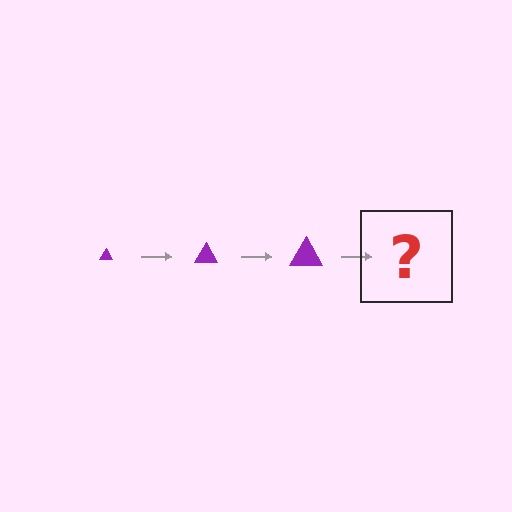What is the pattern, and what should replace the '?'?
The pattern is that the triangle gets progressively larger each step. The '?' should be a purple triangle, larger than the previous one.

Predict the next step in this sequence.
The next step is a purple triangle, larger than the previous one.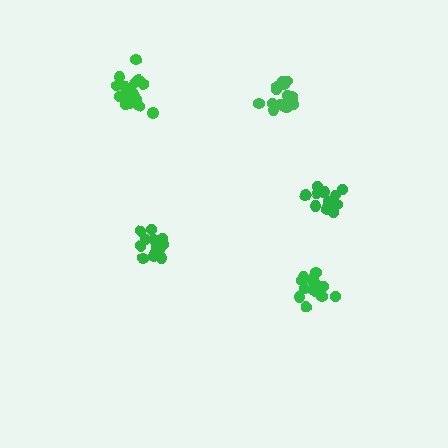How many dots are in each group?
Group 1: 18 dots, Group 2: 16 dots, Group 3: 14 dots, Group 4: 15 dots, Group 5: 14 dots (77 total).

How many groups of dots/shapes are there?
There are 5 groups.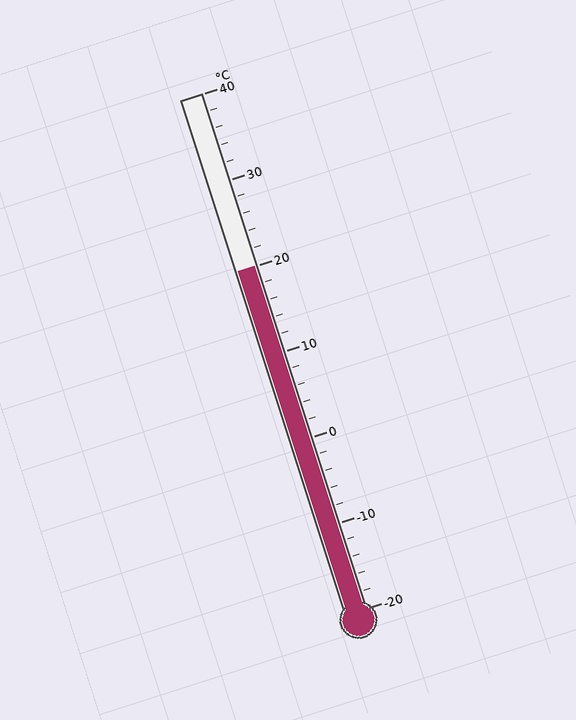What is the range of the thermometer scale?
The thermometer scale ranges from -20°C to 40°C.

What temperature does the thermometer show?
The thermometer shows approximately 20°C.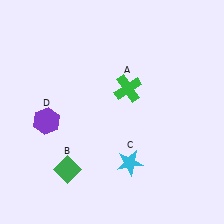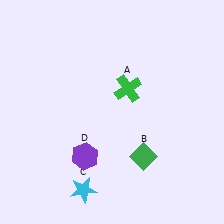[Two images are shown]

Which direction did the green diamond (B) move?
The green diamond (B) moved right.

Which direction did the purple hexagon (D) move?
The purple hexagon (D) moved right.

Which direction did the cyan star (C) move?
The cyan star (C) moved left.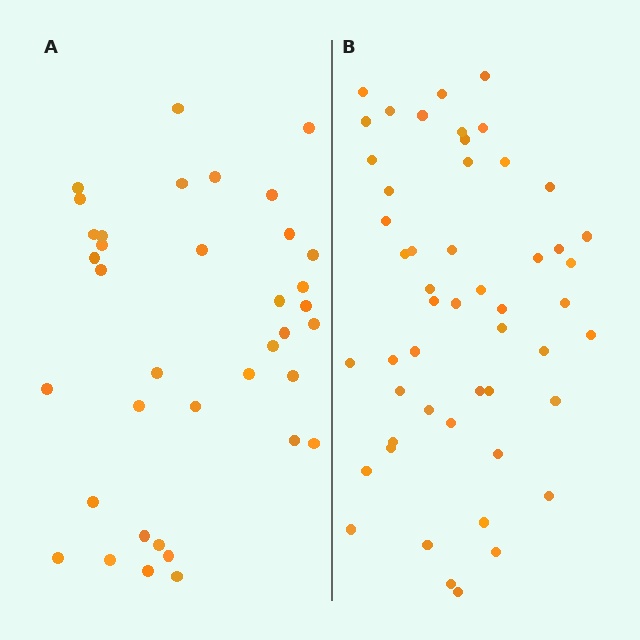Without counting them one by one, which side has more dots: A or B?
Region B (the right region) has more dots.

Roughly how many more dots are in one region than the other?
Region B has approximately 15 more dots than region A.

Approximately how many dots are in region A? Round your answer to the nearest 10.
About 40 dots. (The exact count is 37, which rounds to 40.)